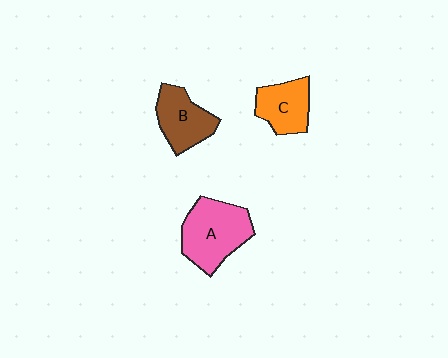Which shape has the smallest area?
Shape C (orange).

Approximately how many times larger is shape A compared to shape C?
Approximately 1.5 times.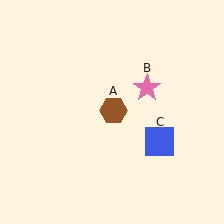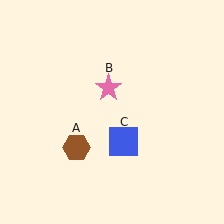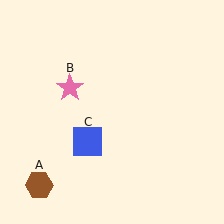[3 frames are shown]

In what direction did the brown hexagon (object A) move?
The brown hexagon (object A) moved down and to the left.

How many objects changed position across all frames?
3 objects changed position: brown hexagon (object A), pink star (object B), blue square (object C).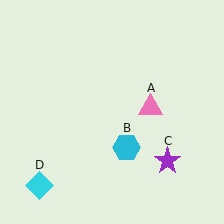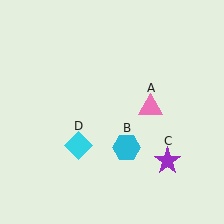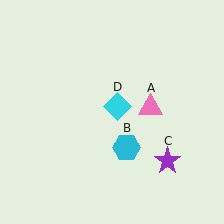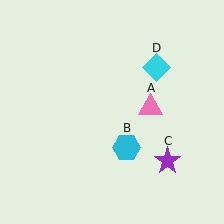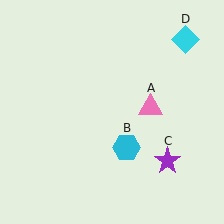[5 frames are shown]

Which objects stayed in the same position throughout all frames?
Pink triangle (object A) and cyan hexagon (object B) and purple star (object C) remained stationary.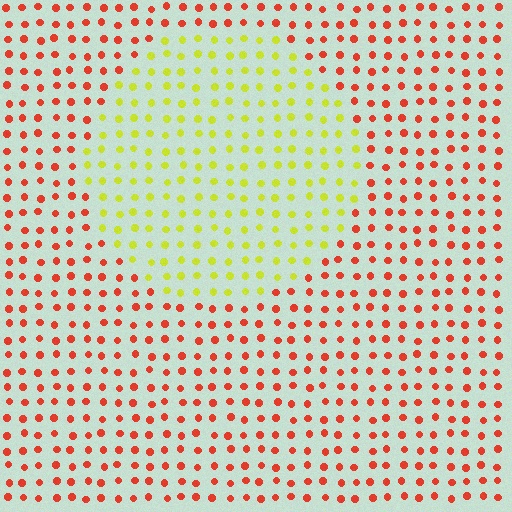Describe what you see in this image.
The image is filled with small red elements in a uniform arrangement. A circle-shaped region is visible where the elements are tinted to a slightly different hue, forming a subtle color boundary.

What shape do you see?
I see a circle.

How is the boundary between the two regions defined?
The boundary is defined purely by a slight shift in hue (about 64 degrees). Spacing, size, and orientation are identical on both sides.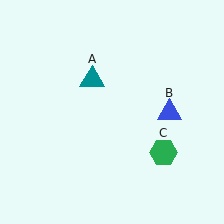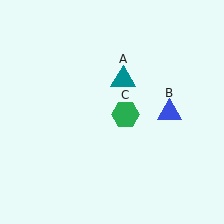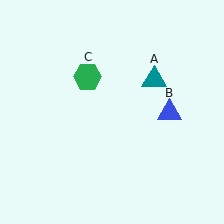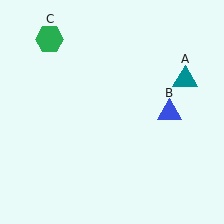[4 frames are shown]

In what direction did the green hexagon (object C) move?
The green hexagon (object C) moved up and to the left.